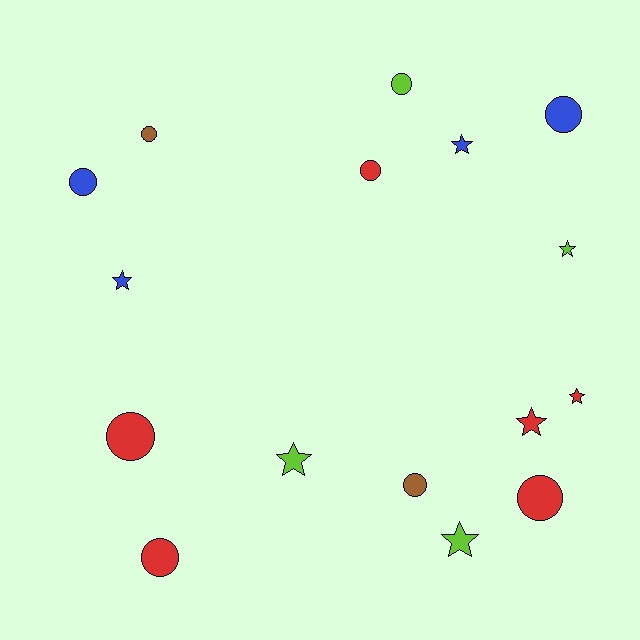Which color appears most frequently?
Red, with 6 objects.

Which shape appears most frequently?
Circle, with 9 objects.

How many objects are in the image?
There are 16 objects.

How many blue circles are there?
There are 2 blue circles.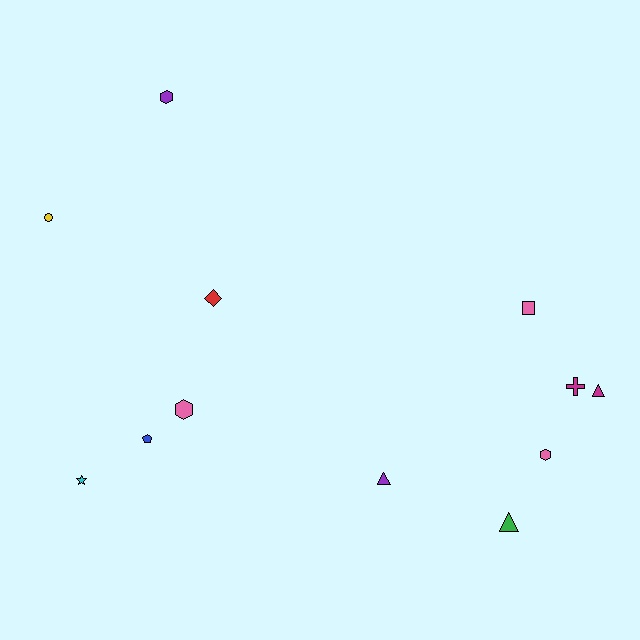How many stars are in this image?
There is 1 star.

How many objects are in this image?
There are 12 objects.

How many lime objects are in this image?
There are no lime objects.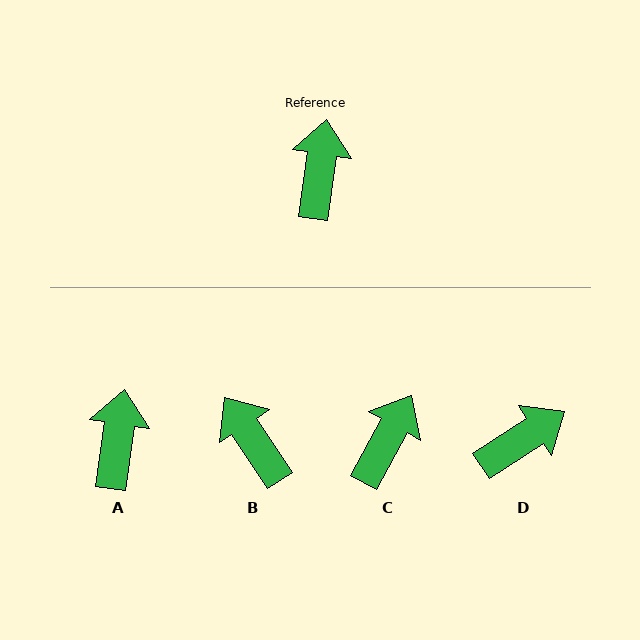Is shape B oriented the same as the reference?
No, it is off by about 42 degrees.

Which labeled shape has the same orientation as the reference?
A.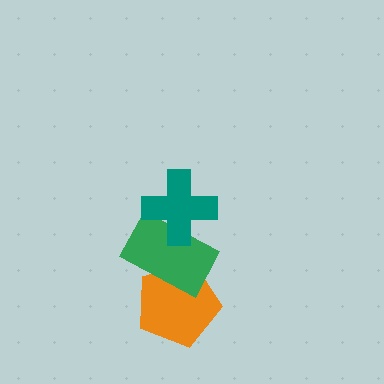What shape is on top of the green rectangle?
The teal cross is on top of the green rectangle.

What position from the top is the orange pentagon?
The orange pentagon is 3rd from the top.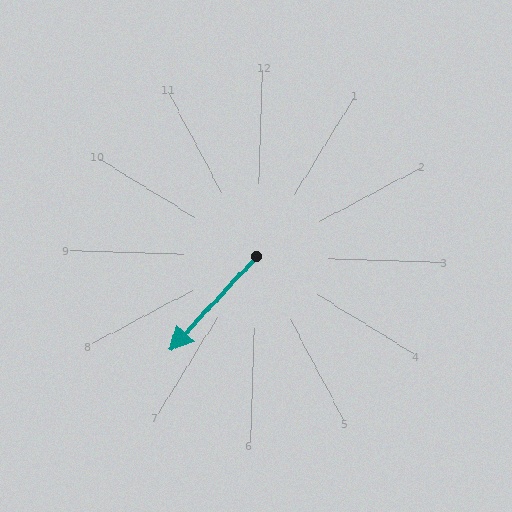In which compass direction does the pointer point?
Southwest.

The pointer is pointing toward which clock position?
Roughly 7 o'clock.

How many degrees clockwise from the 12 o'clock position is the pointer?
Approximately 221 degrees.